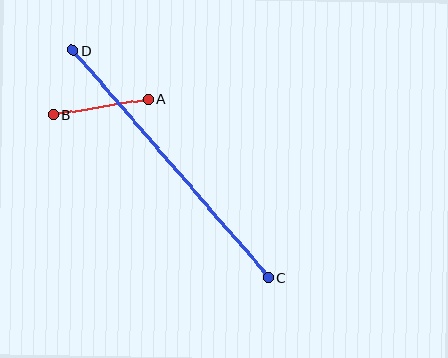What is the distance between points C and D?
The distance is approximately 300 pixels.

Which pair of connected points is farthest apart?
Points C and D are farthest apart.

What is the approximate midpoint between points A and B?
The midpoint is at approximately (101, 107) pixels.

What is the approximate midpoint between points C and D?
The midpoint is at approximately (171, 164) pixels.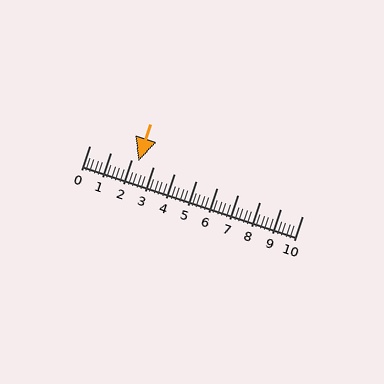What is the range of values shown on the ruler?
The ruler shows values from 0 to 10.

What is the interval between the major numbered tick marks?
The major tick marks are spaced 1 units apart.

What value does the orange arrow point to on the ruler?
The orange arrow points to approximately 2.3.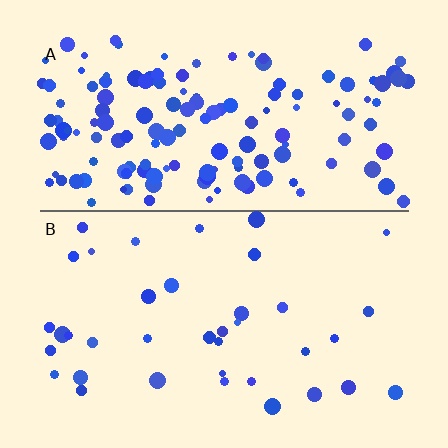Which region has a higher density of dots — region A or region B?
A (the top).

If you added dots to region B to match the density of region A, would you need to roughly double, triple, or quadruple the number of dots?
Approximately quadruple.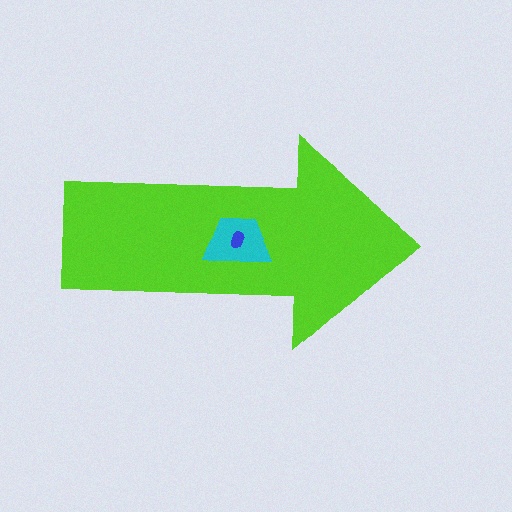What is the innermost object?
The blue ellipse.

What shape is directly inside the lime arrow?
The cyan trapezoid.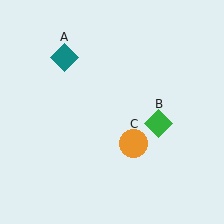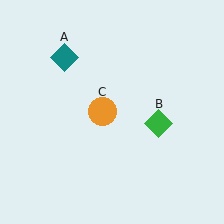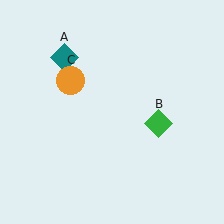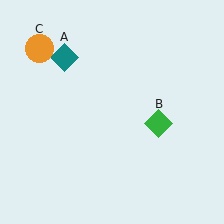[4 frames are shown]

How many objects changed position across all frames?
1 object changed position: orange circle (object C).